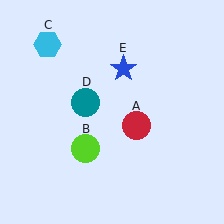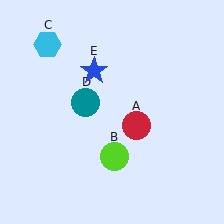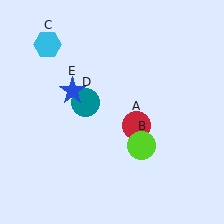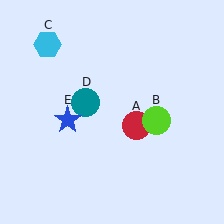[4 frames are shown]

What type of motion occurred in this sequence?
The lime circle (object B), blue star (object E) rotated counterclockwise around the center of the scene.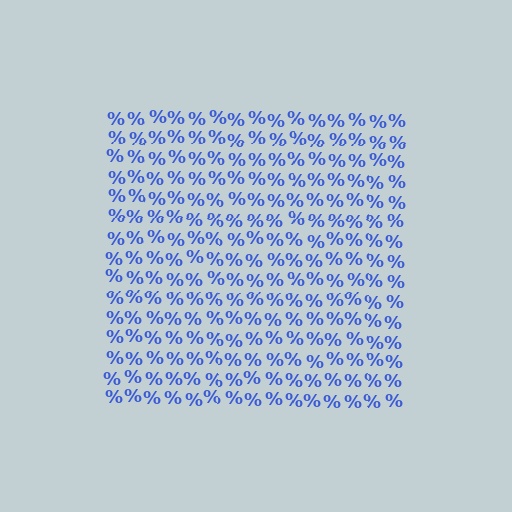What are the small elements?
The small elements are percent signs.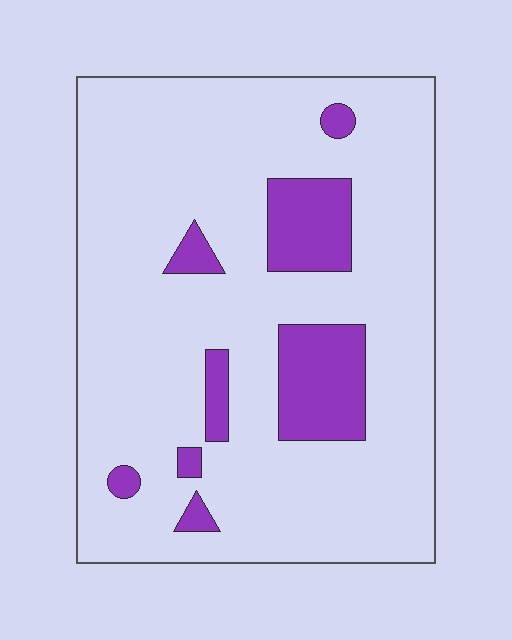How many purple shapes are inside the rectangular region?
8.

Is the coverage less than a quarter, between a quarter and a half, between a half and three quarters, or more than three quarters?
Less than a quarter.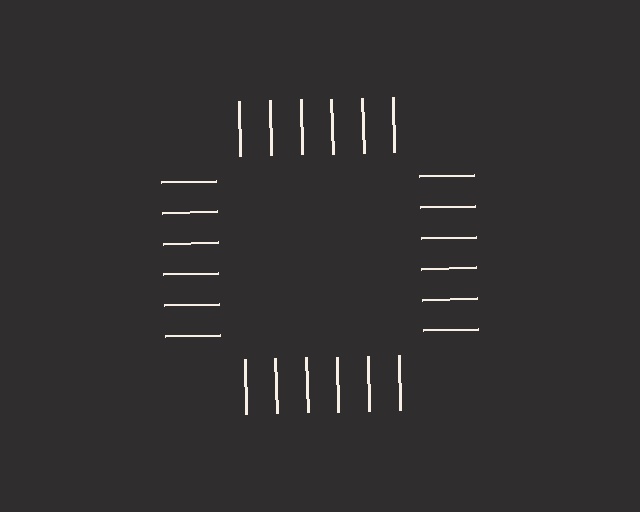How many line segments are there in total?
24 — 6 along each of the 4 edges.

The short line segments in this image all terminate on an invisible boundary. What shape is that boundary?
An illusory square — the line segments terminate on its edges but no continuous stroke is drawn.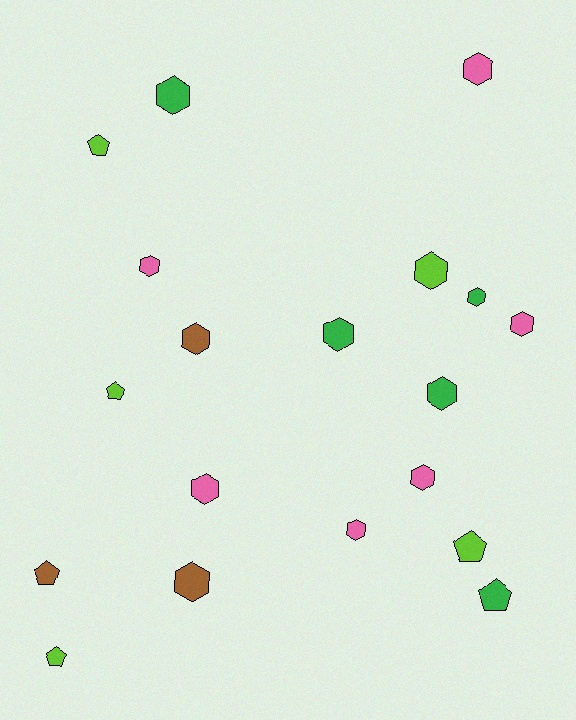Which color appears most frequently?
Pink, with 6 objects.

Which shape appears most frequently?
Hexagon, with 13 objects.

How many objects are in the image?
There are 19 objects.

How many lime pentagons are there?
There are 4 lime pentagons.